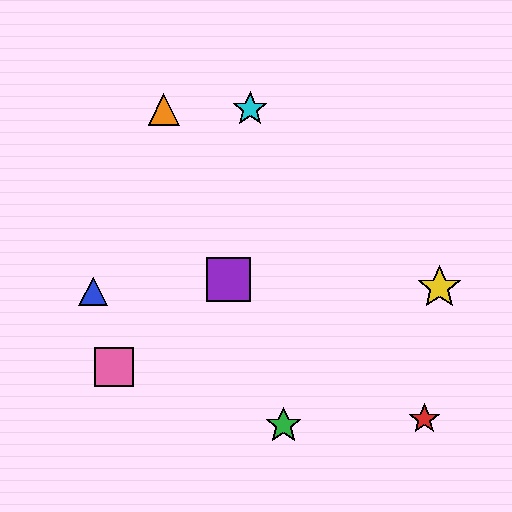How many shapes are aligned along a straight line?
3 shapes (the green star, the purple square, the orange triangle) are aligned along a straight line.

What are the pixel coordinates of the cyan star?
The cyan star is at (250, 109).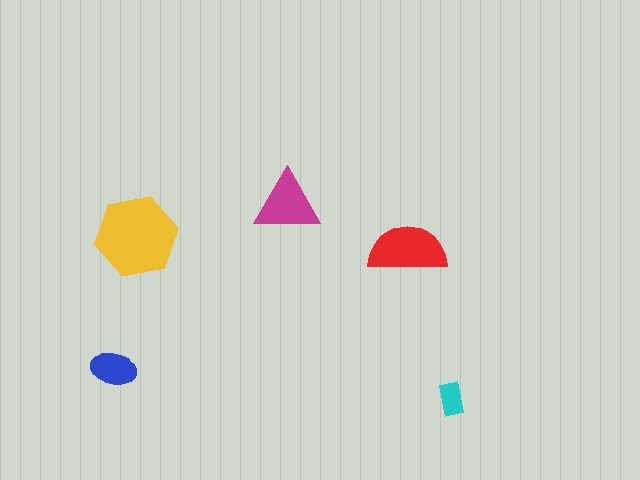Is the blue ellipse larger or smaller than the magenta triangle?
Smaller.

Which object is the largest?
The yellow hexagon.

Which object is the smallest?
The cyan rectangle.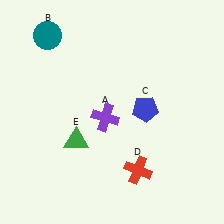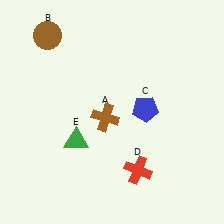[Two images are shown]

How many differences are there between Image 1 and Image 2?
There are 2 differences between the two images.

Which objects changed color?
A changed from purple to brown. B changed from teal to brown.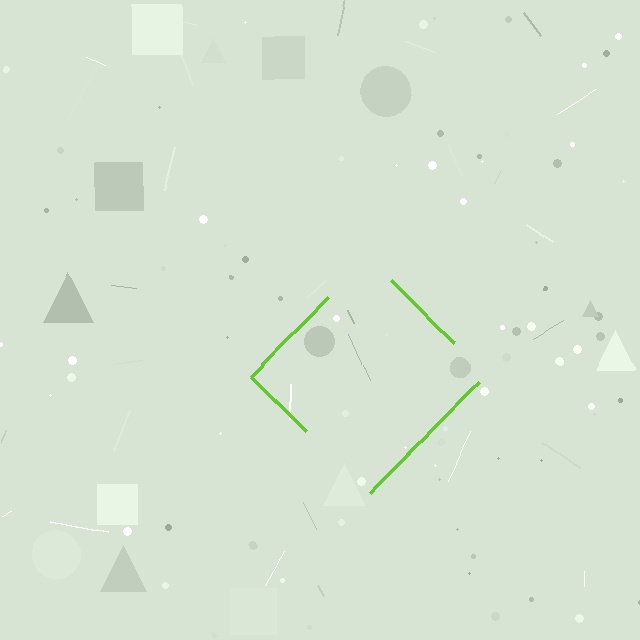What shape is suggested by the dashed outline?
The dashed outline suggests a diamond.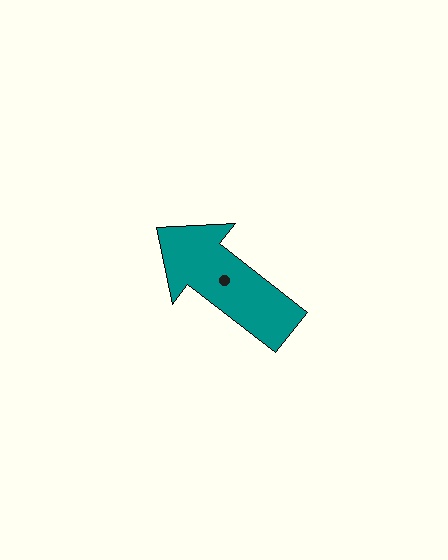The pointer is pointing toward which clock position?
Roughly 10 o'clock.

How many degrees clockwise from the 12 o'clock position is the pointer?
Approximately 308 degrees.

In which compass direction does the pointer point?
Northwest.